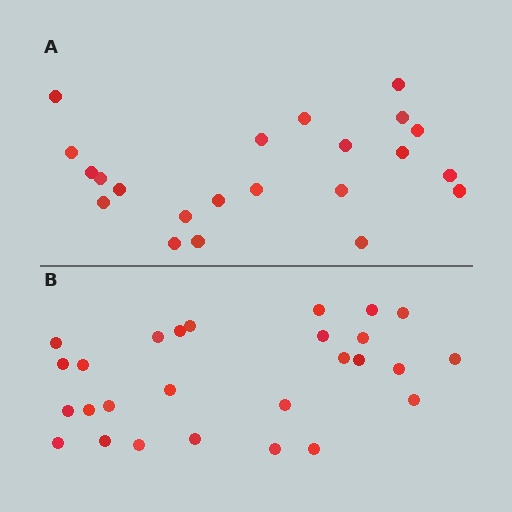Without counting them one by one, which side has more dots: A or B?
Region B (the bottom region) has more dots.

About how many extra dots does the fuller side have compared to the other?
Region B has about 5 more dots than region A.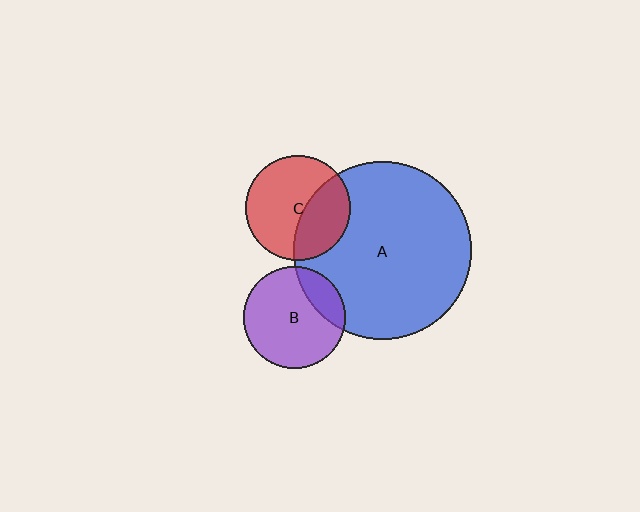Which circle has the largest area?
Circle A (blue).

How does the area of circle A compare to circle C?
Approximately 2.9 times.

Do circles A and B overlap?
Yes.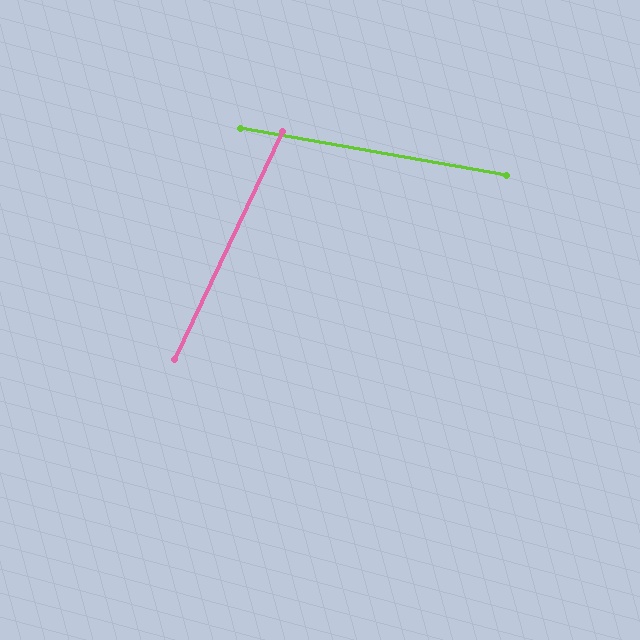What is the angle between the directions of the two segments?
Approximately 75 degrees.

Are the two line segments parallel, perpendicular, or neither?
Neither parallel nor perpendicular — they differ by about 75°.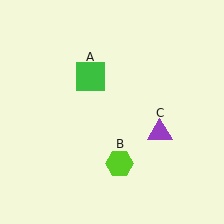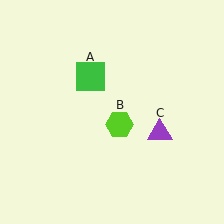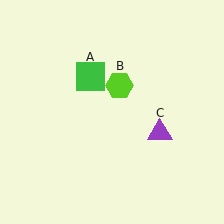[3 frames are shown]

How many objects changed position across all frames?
1 object changed position: lime hexagon (object B).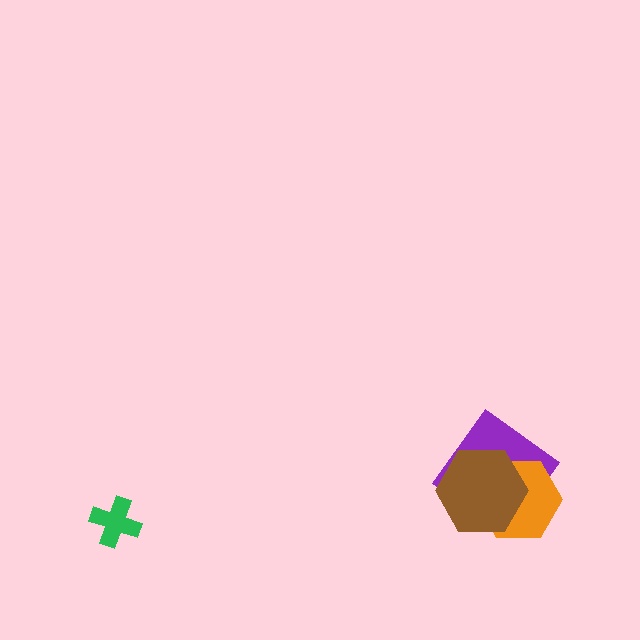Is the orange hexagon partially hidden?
Yes, it is partially covered by another shape.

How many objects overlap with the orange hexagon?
2 objects overlap with the orange hexagon.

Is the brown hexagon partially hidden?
No, no other shape covers it.